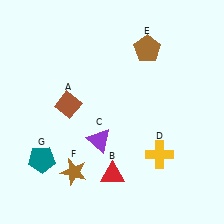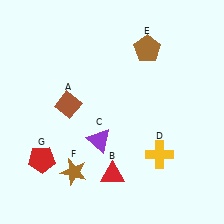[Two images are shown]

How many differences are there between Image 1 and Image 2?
There is 1 difference between the two images.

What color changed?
The pentagon (G) changed from teal in Image 1 to red in Image 2.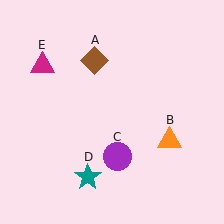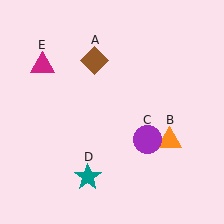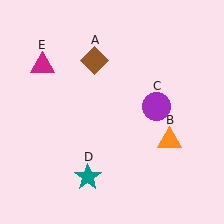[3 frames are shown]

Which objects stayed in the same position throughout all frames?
Brown diamond (object A) and orange triangle (object B) and teal star (object D) and magenta triangle (object E) remained stationary.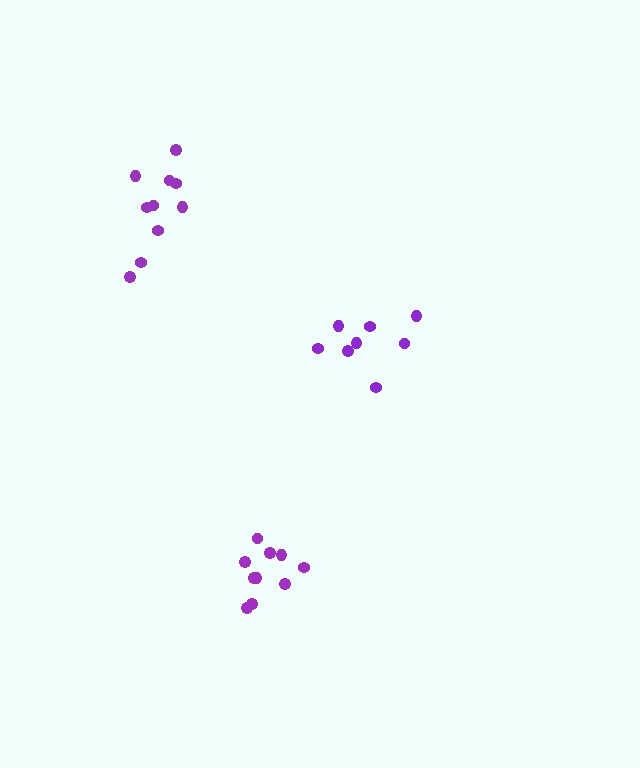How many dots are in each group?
Group 1: 8 dots, Group 2: 10 dots, Group 3: 10 dots (28 total).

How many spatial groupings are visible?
There are 3 spatial groupings.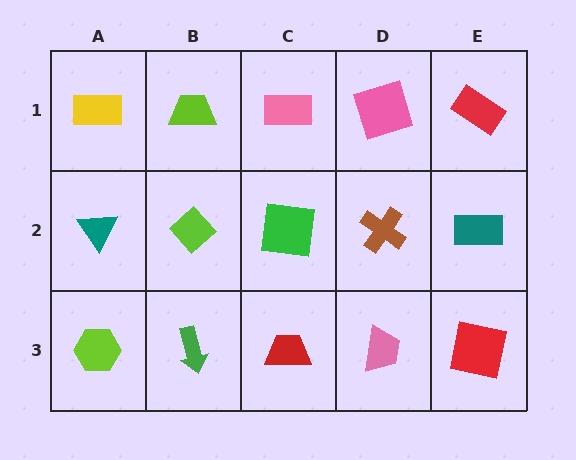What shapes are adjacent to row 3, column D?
A brown cross (row 2, column D), a red trapezoid (row 3, column C), a red square (row 3, column E).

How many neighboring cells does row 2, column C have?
4.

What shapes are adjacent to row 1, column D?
A brown cross (row 2, column D), a pink rectangle (row 1, column C), a red rectangle (row 1, column E).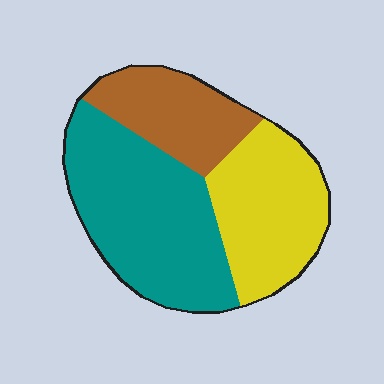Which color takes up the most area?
Teal, at roughly 45%.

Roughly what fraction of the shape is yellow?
Yellow covers around 30% of the shape.